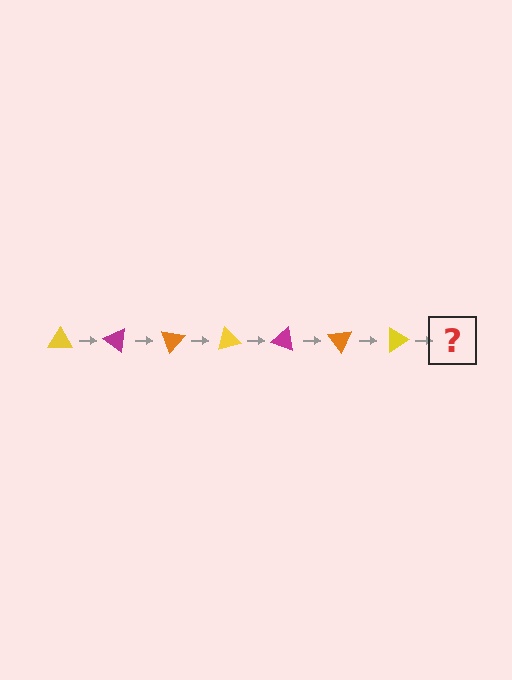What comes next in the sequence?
The next element should be a magenta triangle, rotated 245 degrees from the start.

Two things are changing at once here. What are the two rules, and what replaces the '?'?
The two rules are that it rotates 35 degrees each step and the color cycles through yellow, magenta, and orange. The '?' should be a magenta triangle, rotated 245 degrees from the start.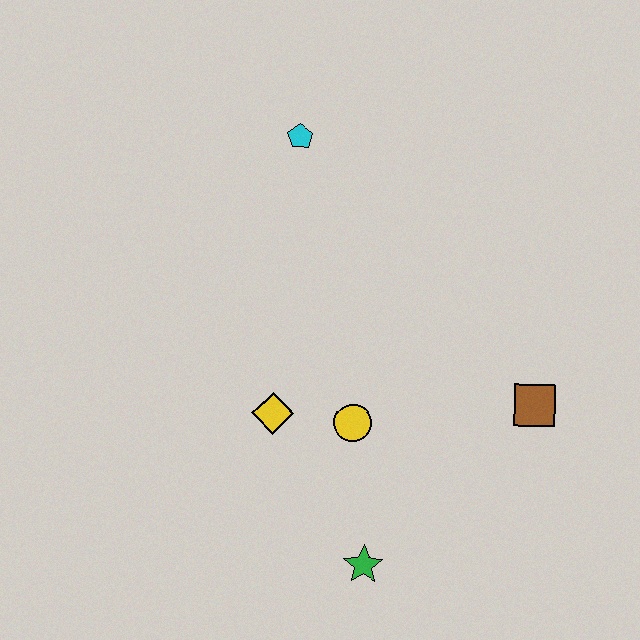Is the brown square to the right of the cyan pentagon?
Yes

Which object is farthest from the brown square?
The cyan pentagon is farthest from the brown square.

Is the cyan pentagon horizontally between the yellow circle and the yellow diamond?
Yes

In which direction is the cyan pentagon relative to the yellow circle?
The cyan pentagon is above the yellow circle.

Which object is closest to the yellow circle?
The yellow diamond is closest to the yellow circle.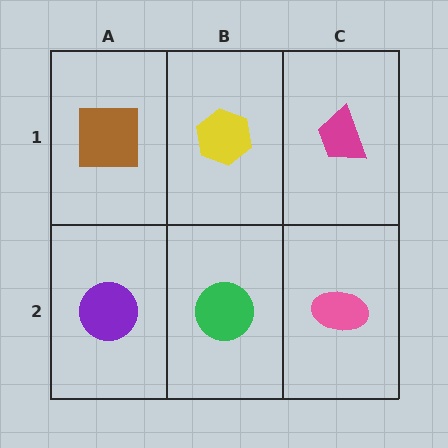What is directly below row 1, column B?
A green circle.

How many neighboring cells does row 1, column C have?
2.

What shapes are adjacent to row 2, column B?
A yellow hexagon (row 1, column B), a purple circle (row 2, column A), a pink ellipse (row 2, column C).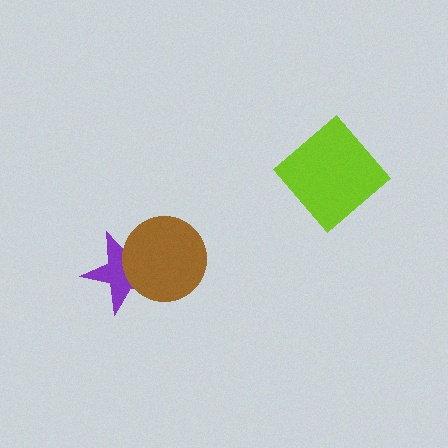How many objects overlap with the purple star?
1 object overlaps with the purple star.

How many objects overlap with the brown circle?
1 object overlaps with the brown circle.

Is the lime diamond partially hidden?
No, no other shape covers it.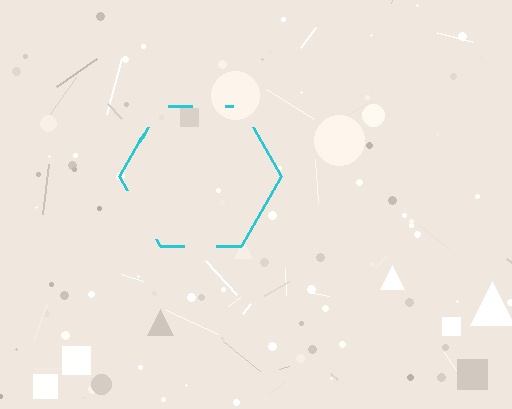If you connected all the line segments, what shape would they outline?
They would outline a hexagon.